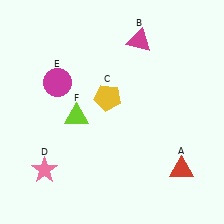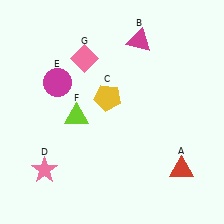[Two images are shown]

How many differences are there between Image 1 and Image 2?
There is 1 difference between the two images.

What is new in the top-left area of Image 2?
A pink diamond (G) was added in the top-left area of Image 2.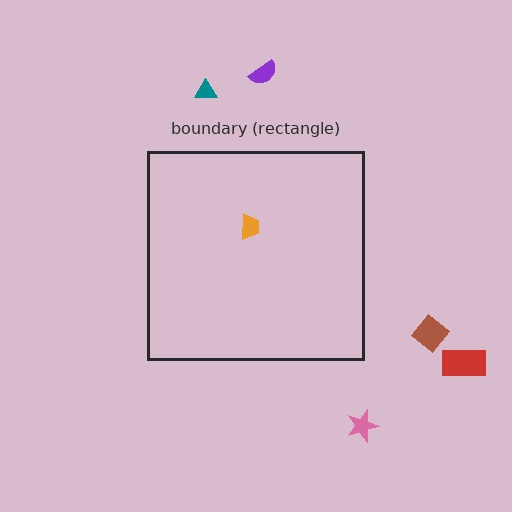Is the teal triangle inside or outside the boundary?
Outside.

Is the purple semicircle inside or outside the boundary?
Outside.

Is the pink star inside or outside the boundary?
Outside.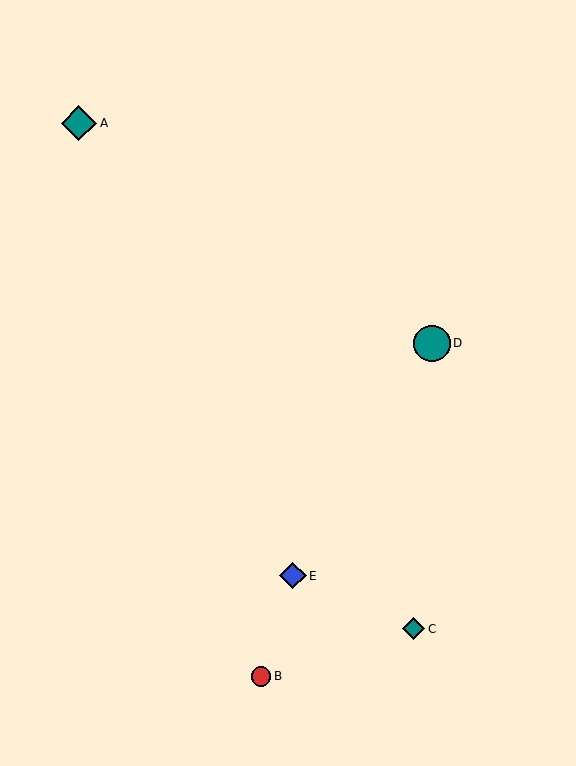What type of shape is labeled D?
Shape D is a teal circle.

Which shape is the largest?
The teal circle (labeled D) is the largest.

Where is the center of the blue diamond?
The center of the blue diamond is at (293, 576).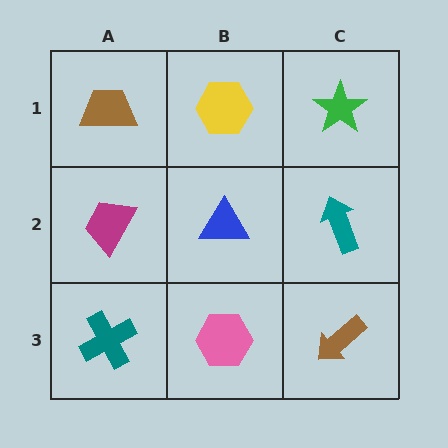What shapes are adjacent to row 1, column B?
A blue triangle (row 2, column B), a brown trapezoid (row 1, column A), a green star (row 1, column C).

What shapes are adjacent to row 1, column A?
A magenta trapezoid (row 2, column A), a yellow hexagon (row 1, column B).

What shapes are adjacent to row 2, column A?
A brown trapezoid (row 1, column A), a teal cross (row 3, column A), a blue triangle (row 2, column B).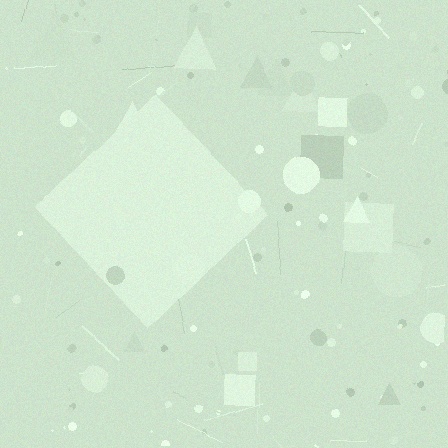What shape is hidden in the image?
A diamond is hidden in the image.